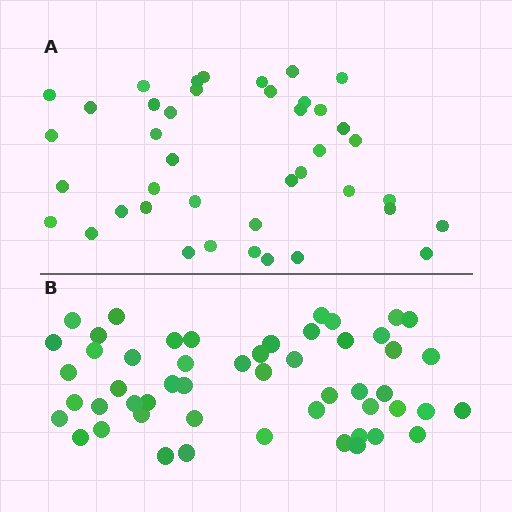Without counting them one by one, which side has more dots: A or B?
Region B (the bottom region) has more dots.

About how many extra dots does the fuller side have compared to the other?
Region B has roughly 12 or so more dots than region A.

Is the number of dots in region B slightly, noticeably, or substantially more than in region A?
Region B has noticeably more, but not dramatically so. The ratio is roughly 1.3 to 1.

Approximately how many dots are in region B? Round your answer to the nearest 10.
About 50 dots. (The exact count is 52, which rounds to 50.)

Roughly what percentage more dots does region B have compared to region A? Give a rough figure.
About 25% more.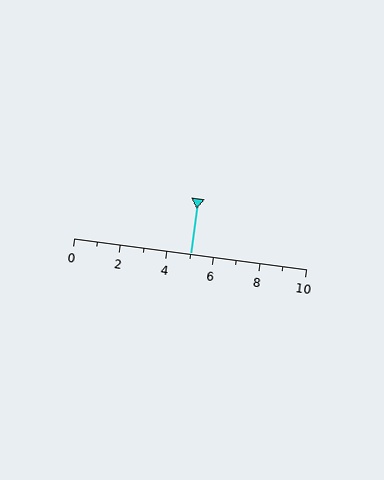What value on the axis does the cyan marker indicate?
The marker indicates approximately 5.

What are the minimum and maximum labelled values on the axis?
The axis runs from 0 to 10.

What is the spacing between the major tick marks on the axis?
The major ticks are spaced 2 apart.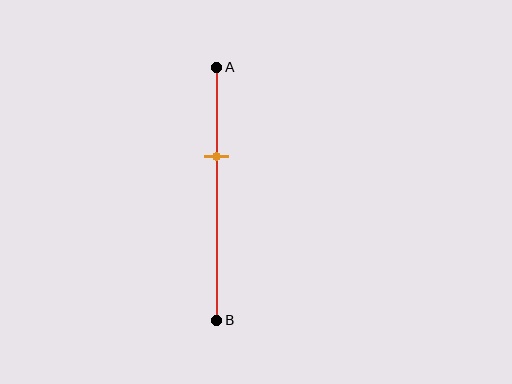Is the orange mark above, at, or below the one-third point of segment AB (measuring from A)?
The orange mark is approximately at the one-third point of segment AB.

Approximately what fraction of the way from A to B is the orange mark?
The orange mark is approximately 35% of the way from A to B.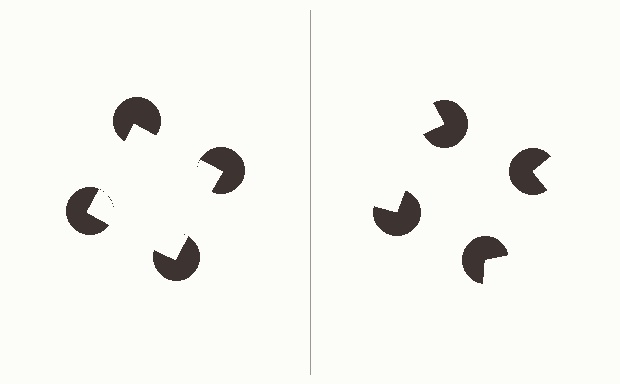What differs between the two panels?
The pac-man discs are positioned identically on both sides; only the wedge orientations differ. On the left they align to a square; on the right they are misaligned.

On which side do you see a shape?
An illusory square appears on the left side. On the right side the wedge cuts are rotated, so no coherent shape forms.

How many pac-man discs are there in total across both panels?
8 — 4 on each side.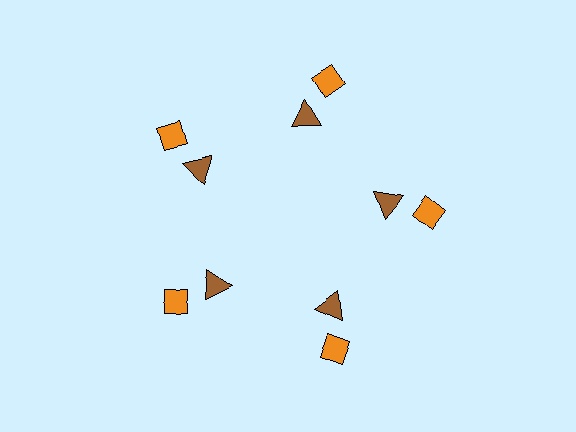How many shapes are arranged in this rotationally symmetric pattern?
There are 10 shapes, arranged in 5 groups of 2.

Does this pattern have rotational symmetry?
Yes, this pattern has 5-fold rotational symmetry. It looks the same after rotating 72 degrees around the center.